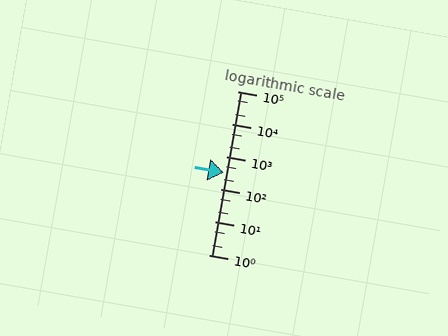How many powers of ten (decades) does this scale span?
The scale spans 5 decades, from 1 to 100000.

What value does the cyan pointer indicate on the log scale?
The pointer indicates approximately 320.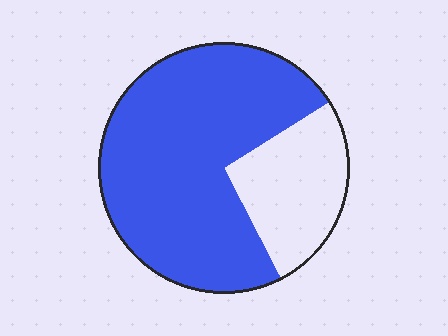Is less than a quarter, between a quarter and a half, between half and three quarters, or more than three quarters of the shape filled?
Between half and three quarters.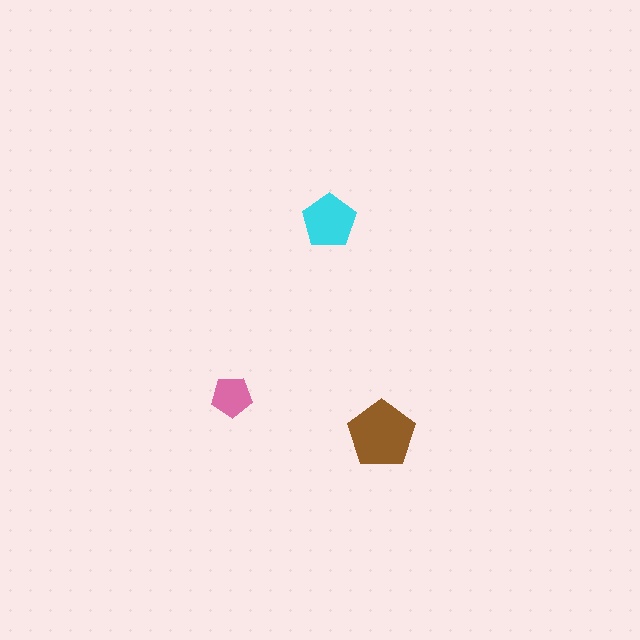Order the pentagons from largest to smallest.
the brown one, the cyan one, the pink one.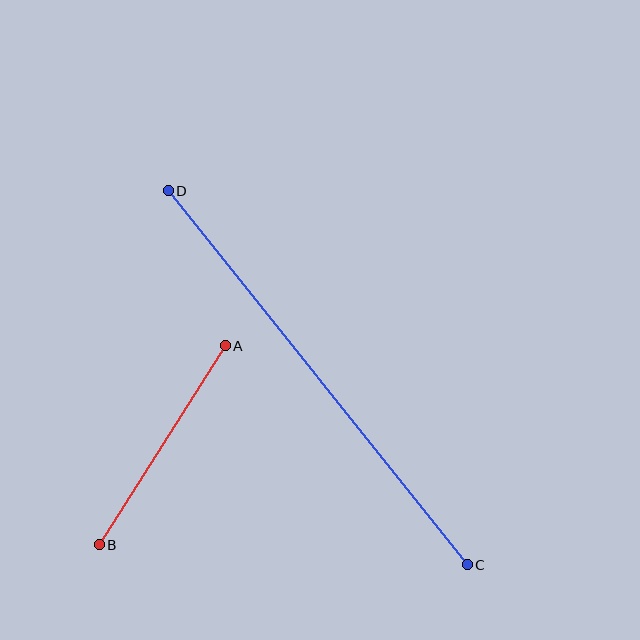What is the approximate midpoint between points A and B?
The midpoint is at approximately (162, 445) pixels.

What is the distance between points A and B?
The distance is approximately 235 pixels.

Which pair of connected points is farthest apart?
Points C and D are farthest apart.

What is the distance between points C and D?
The distance is approximately 478 pixels.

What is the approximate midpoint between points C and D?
The midpoint is at approximately (318, 378) pixels.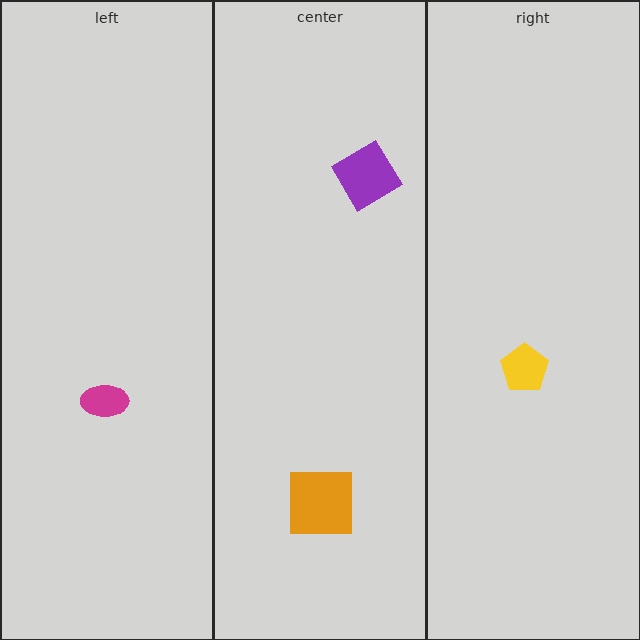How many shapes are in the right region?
1.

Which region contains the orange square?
The center region.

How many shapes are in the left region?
1.